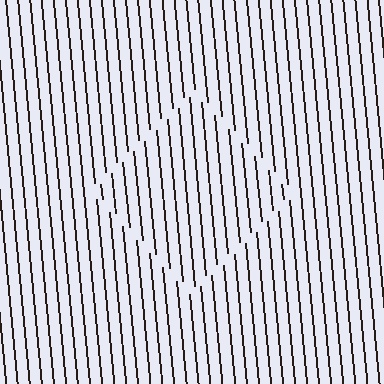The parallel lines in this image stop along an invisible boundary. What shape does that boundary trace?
An illusory square. The interior of the shape contains the same grating, shifted by half a period — the contour is defined by the phase discontinuity where line-ends from the inner and outer gratings abut.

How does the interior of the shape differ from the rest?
The interior of the shape contains the same grating, shifted by half a period — the contour is defined by the phase discontinuity where line-ends from the inner and outer gratings abut.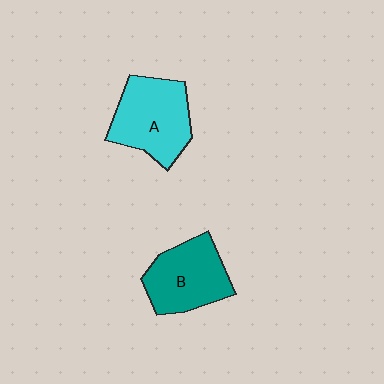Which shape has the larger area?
Shape A (cyan).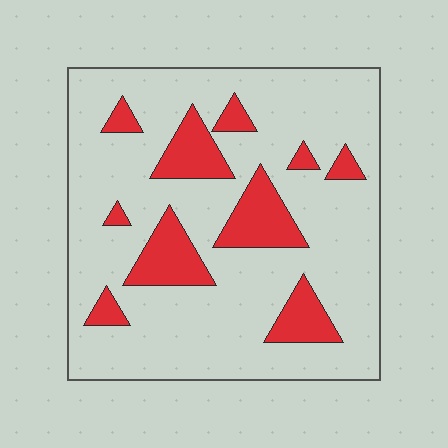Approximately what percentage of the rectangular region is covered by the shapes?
Approximately 20%.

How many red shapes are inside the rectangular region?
10.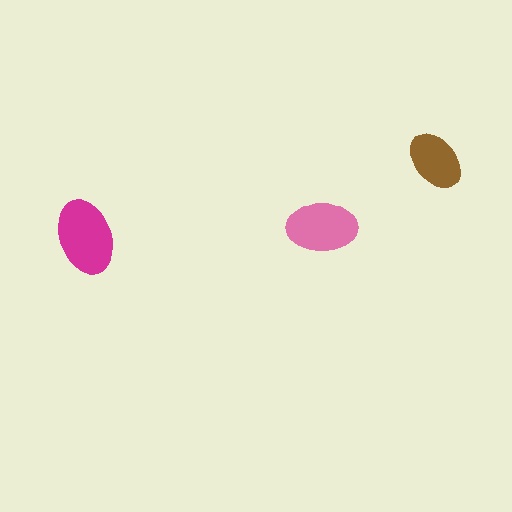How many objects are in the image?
There are 3 objects in the image.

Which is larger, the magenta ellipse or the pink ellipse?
The magenta one.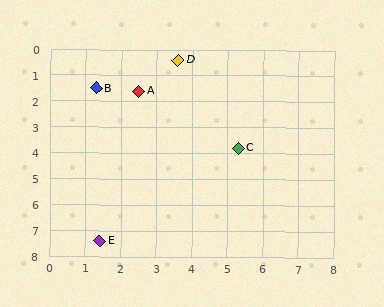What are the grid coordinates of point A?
Point A is at approximately (2.5, 1.6).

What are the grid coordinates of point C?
Point C is at approximately (5.3, 3.8).